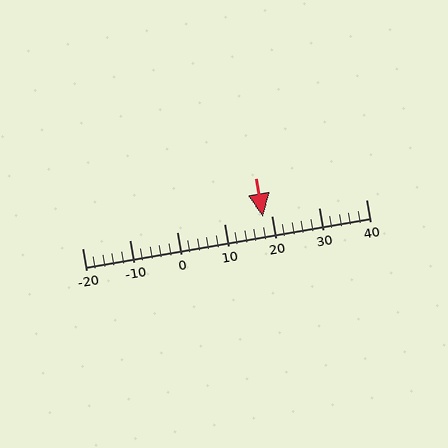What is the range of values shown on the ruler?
The ruler shows values from -20 to 40.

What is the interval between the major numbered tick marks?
The major tick marks are spaced 10 units apart.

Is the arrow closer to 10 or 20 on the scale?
The arrow is closer to 20.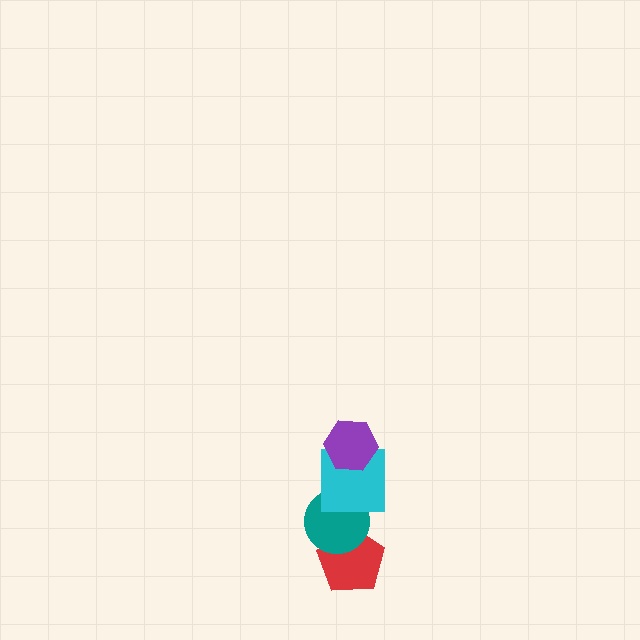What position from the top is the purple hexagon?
The purple hexagon is 1st from the top.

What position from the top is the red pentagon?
The red pentagon is 4th from the top.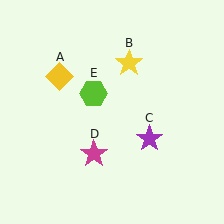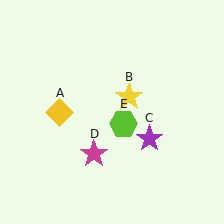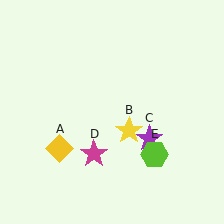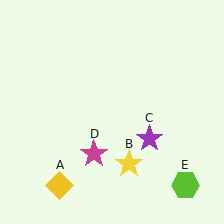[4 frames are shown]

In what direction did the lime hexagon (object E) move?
The lime hexagon (object E) moved down and to the right.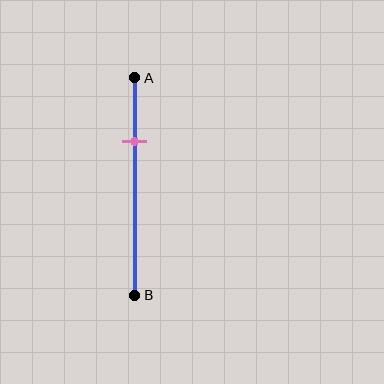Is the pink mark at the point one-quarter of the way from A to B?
No, the mark is at about 30% from A, not at the 25% one-quarter point.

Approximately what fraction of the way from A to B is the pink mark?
The pink mark is approximately 30% of the way from A to B.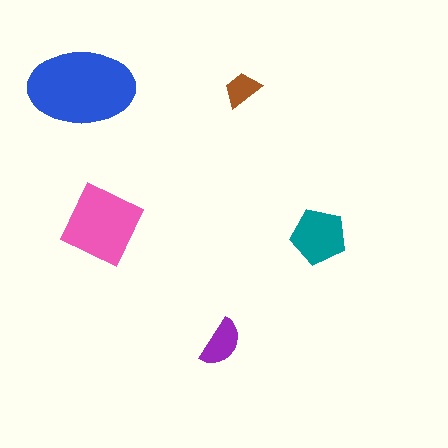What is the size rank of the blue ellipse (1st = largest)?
1st.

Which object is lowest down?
The purple semicircle is bottommost.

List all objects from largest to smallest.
The blue ellipse, the pink diamond, the teal pentagon, the purple semicircle, the brown trapezoid.